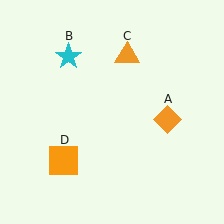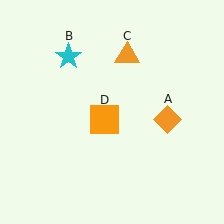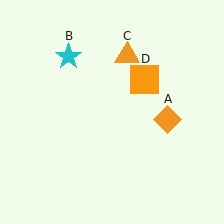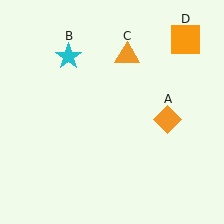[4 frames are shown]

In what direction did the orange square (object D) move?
The orange square (object D) moved up and to the right.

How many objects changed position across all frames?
1 object changed position: orange square (object D).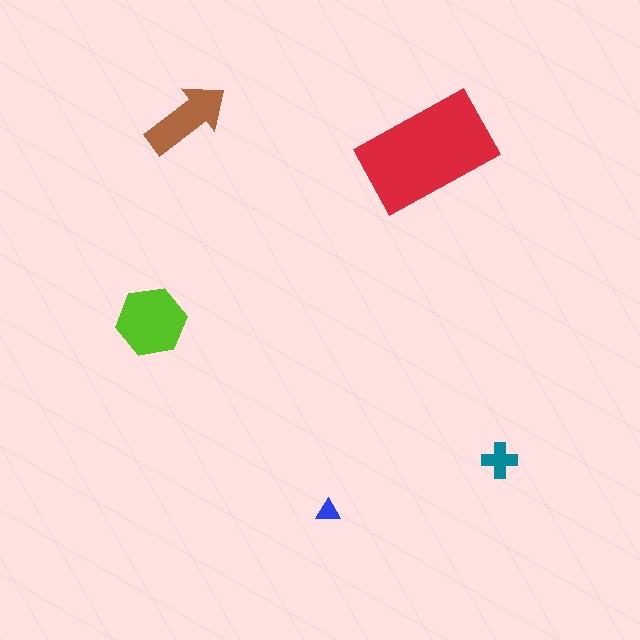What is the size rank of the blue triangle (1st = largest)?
5th.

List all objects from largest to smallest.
The red rectangle, the lime hexagon, the brown arrow, the teal cross, the blue triangle.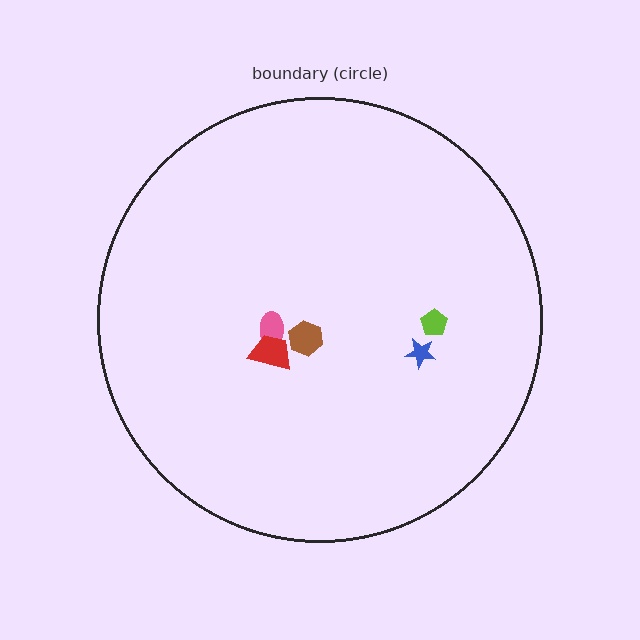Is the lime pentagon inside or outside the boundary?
Inside.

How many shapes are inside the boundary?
5 inside, 0 outside.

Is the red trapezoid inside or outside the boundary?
Inside.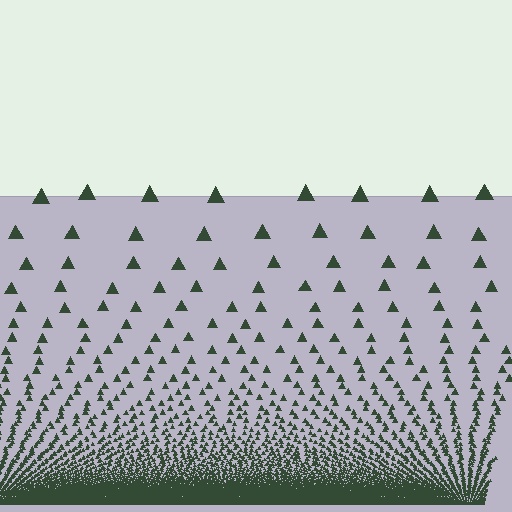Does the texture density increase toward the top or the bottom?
Density increases toward the bottom.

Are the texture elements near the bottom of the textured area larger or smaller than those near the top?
Smaller. The gradient is inverted — elements near the bottom are smaller and denser.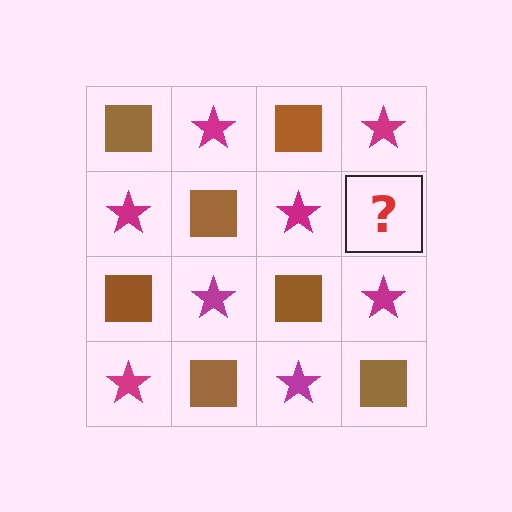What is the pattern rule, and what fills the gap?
The rule is that it alternates brown square and magenta star in a checkerboard pattern. The gap should be filled with a brown square.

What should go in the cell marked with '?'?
The missing cell should contain a brown square.